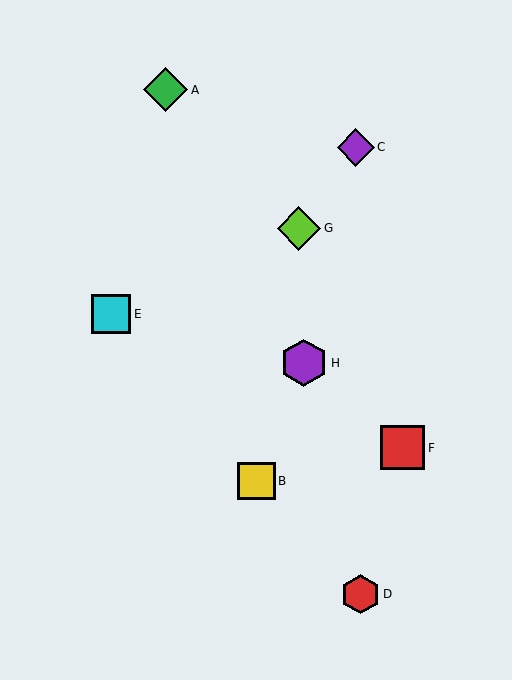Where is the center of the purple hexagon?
The center of the purple hexagon is at (304, 363).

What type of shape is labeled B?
Shape B is a yellow square.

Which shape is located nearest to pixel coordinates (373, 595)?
The red hexagon (labeled D) at (361, 594) is nearest to that location.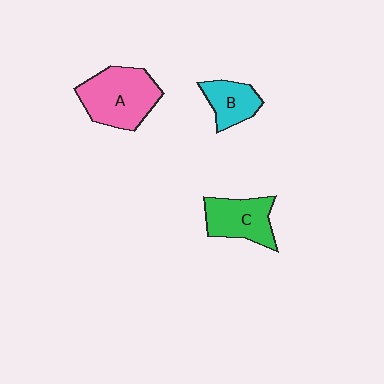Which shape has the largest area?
Shape A (pink).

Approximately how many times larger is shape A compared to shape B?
Approximately 1.9 times.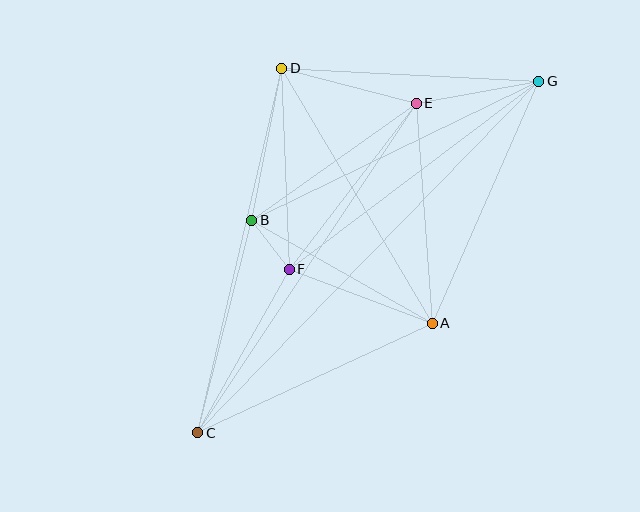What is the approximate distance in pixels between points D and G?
The distance between D and G is approximately 257 pixels.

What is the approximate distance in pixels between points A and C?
The distance between A and C is approximately 259 pixels.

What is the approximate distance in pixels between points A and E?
The distance between A and E is approximately 221 pixels.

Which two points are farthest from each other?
Points C and G are farthest from each other.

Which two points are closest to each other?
Points B and F are closest to each other.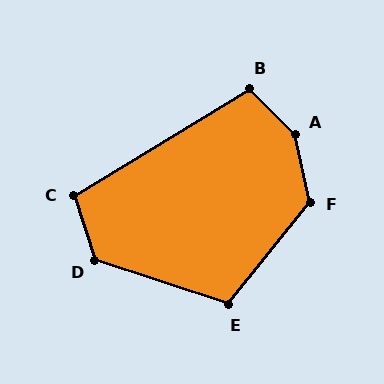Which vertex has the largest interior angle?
A, at approximately 147 degrees.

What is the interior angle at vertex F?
Approximately 129 degrees (obtuse).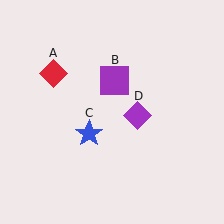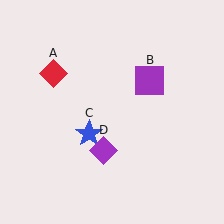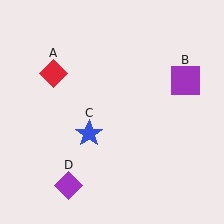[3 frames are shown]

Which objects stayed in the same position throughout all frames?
Red diamond (object A) and blue star (object C) remained stationary.